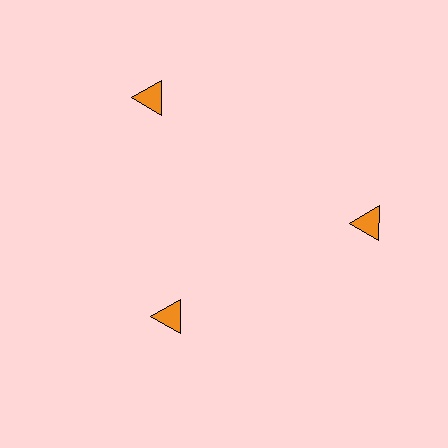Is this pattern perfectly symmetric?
No. The 3 orange triangles are arranged in a ring, but one element near the 7 o'clock position is pulled inward toward the center, breaking the 3-fold rotational symmetry.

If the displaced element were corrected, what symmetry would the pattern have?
It would have 3-fold rotational symmetry — the pattern would map onto itself every 120 degrees.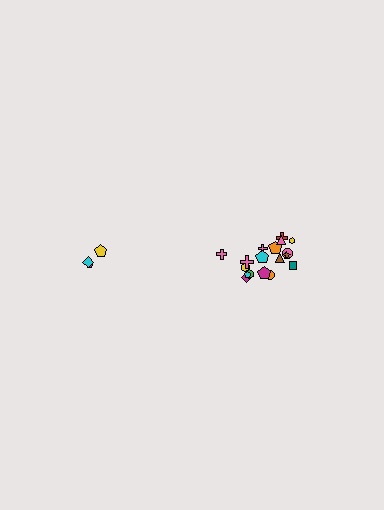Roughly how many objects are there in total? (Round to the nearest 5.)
Roughly 20 objects in total.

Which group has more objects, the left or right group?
The right group.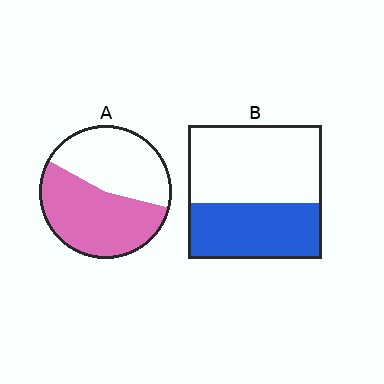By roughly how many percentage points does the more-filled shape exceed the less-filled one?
By roughly 10 percentage points (A over B).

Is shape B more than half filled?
No.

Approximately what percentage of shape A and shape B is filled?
A is approximately 55% and B is approximately 40%.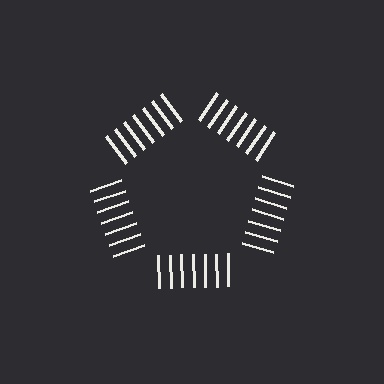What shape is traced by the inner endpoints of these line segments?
An illusory pentagon — the line segments terminate on its edges but no continuous stroke is drawn.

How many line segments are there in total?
35 — 7 along each of the 5 edges.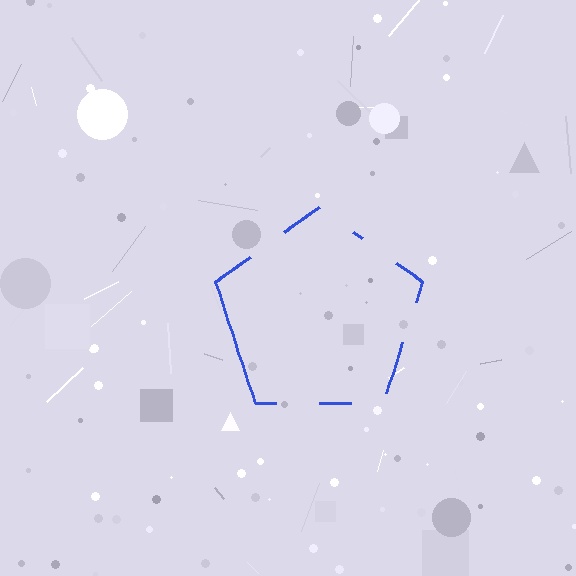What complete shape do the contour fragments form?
The contour fragments form a pentagon.